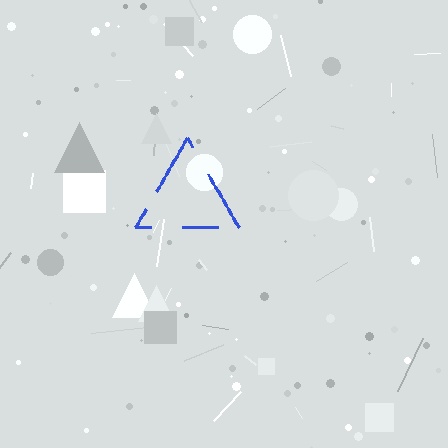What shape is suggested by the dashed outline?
The dashed outline suggests a triangle.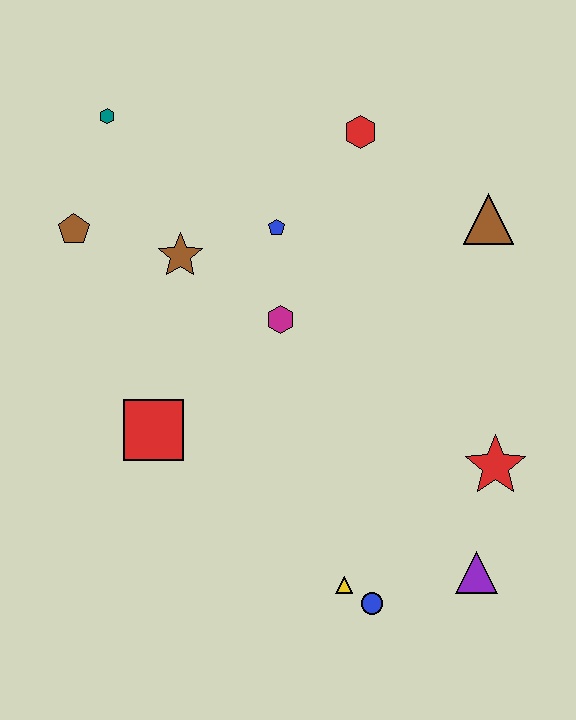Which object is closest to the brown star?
The blue pentagon is closest to the brown star.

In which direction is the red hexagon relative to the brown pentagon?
The red hexagon is to the right of the brown pentagon.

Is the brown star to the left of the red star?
Yes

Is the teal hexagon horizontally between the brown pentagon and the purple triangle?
Yes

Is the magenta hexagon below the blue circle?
No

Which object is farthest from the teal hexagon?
The purple triangle is farthest from the teal hexagon.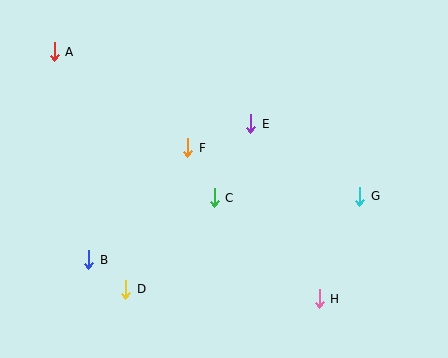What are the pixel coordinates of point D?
Point D is at (126, 289).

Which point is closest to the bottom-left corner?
Point B is closest to the bottom-left corner.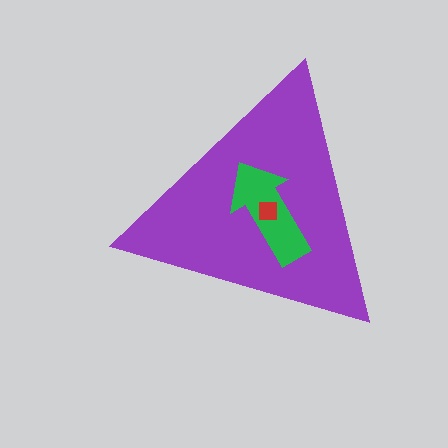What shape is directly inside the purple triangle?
The green arrow.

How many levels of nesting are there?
3.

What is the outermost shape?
The purple triangle.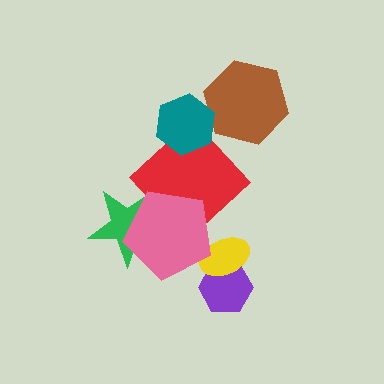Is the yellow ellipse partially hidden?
Yes, it is partially covered by another shape.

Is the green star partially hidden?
Yes, it is partially covered by another shape.